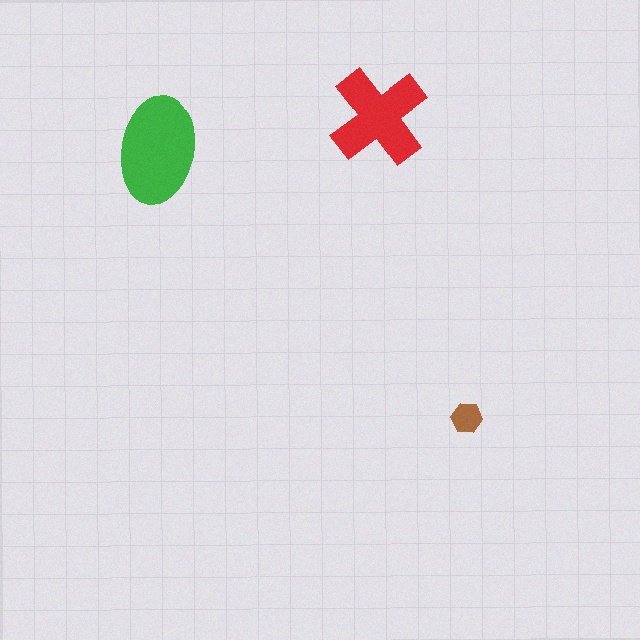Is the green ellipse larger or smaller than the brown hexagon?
Larger.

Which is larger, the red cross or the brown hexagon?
The red cross.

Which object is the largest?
The green ellipse.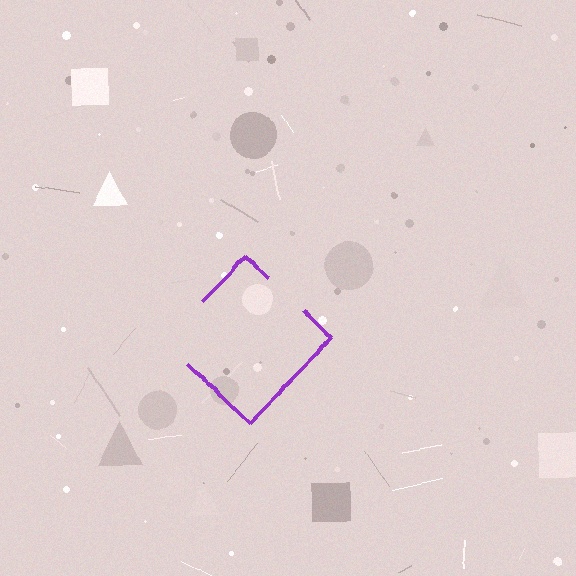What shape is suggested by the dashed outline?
The dashed outline suggests a diamond.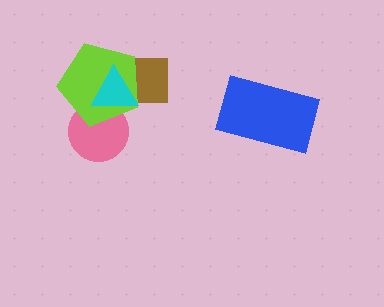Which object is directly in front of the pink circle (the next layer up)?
The brown rectangle is directly in front of the pink circle.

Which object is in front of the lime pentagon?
The cyan triangle is in front of the lime pentagon.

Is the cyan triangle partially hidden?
No, no other shape covers it.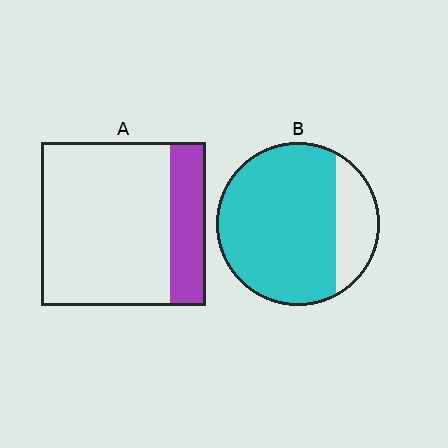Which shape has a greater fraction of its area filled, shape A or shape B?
Shape B.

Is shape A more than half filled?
No.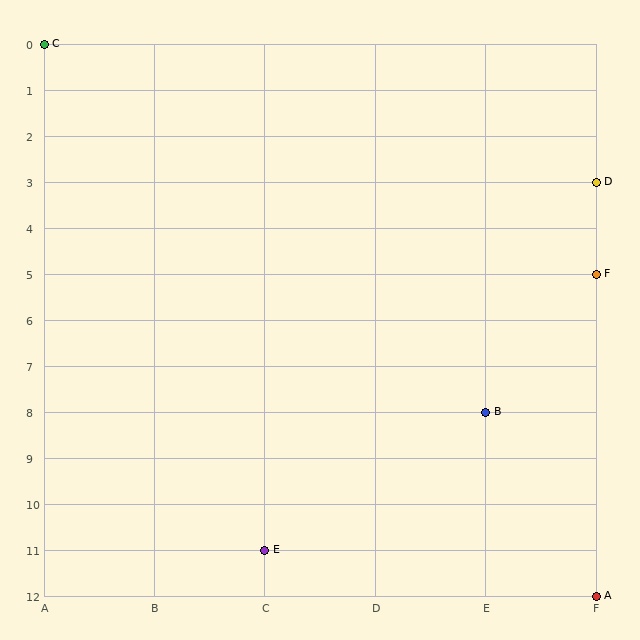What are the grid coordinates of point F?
Point F is at grid coordinates (F, 5).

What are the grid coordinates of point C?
Point C is at grid coordinates (A, 0).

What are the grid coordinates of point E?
Point E is at grid coordinates (C, 11).